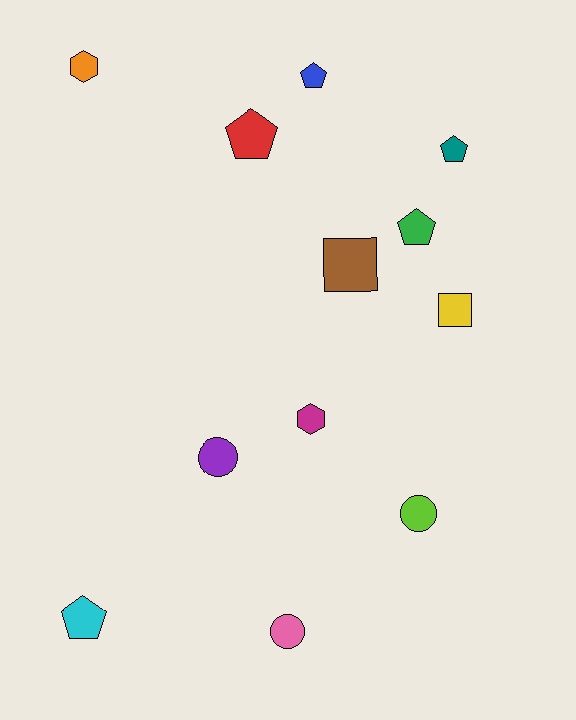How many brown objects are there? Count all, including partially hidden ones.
There is 1 brown object.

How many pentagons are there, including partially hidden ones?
There are 5 pentagons.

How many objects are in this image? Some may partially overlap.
There are 12 objects.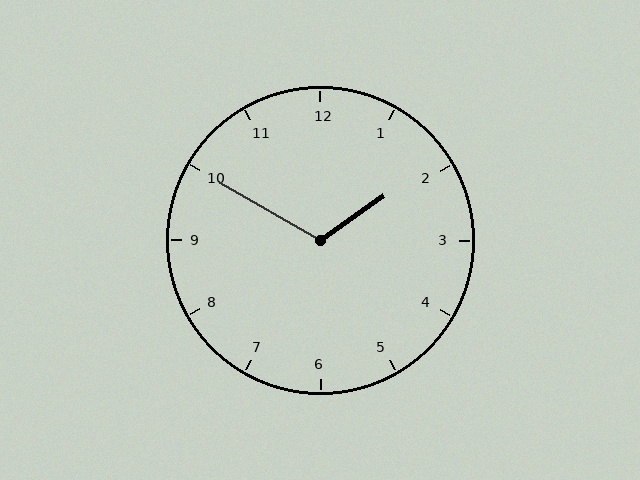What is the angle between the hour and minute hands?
Approximately 115 degrees.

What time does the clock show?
1:50.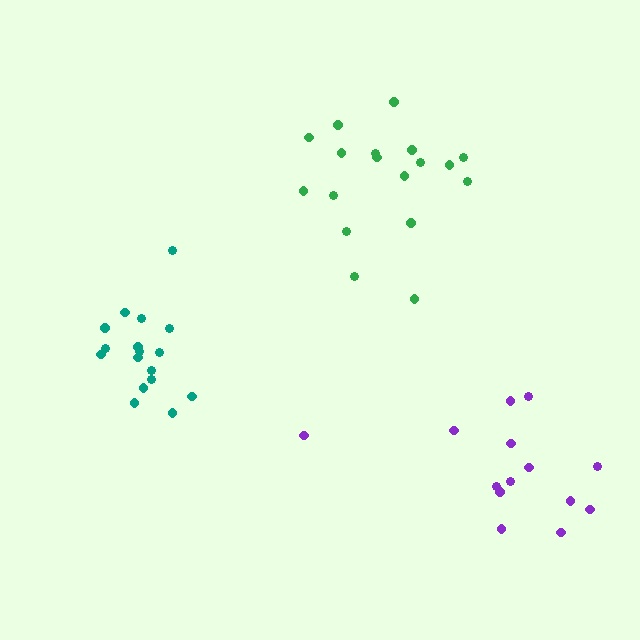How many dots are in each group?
Group 1: 14 dots, Group 2: 17 dots, Group 3: 18 dots (49 total).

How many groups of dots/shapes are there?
There are 3 groups.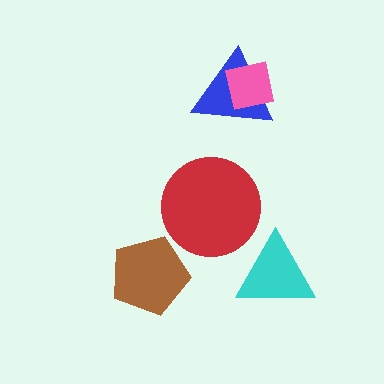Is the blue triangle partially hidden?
Yes, it is partially covered by another shape.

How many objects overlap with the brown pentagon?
0 objects overlap with the brown pentagon.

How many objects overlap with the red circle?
0 objects overlap with the red circle.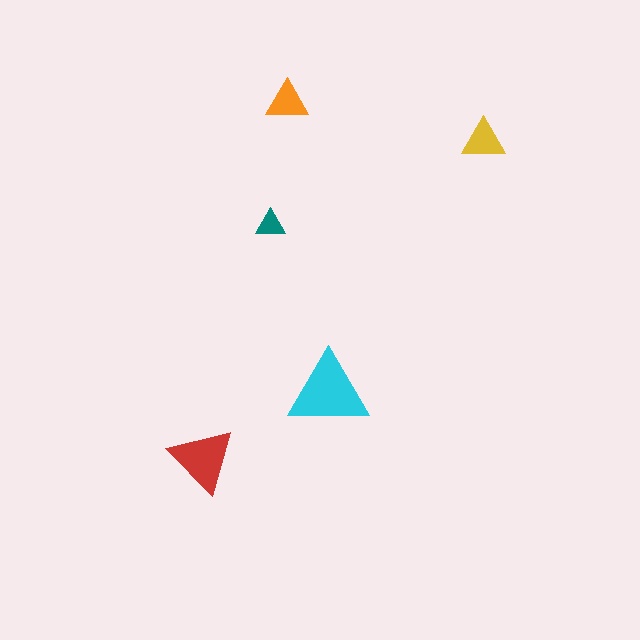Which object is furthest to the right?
The yellow triangle is rightmost.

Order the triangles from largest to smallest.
the cyan one, the red one, the yellow one, the orange one, the teal one.